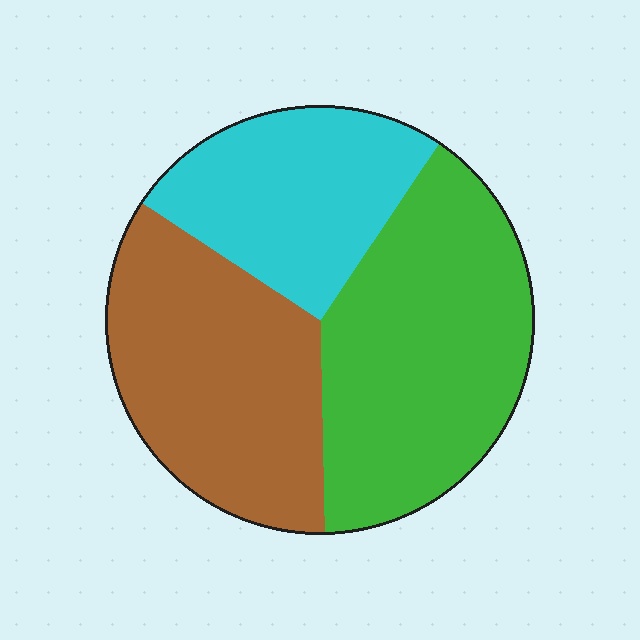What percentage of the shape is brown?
Brown covers 35% of the shape.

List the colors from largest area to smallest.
From largest to smallest: green, brown, cyan.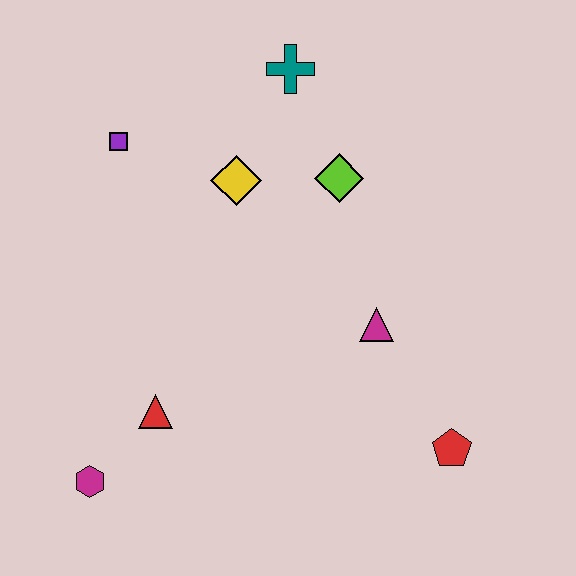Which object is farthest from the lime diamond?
The magenta hexagon is farthest from the lime diamond.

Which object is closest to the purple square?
The yellow diamond is closest to the purple square.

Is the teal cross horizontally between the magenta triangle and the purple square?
Yes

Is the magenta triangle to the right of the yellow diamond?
Yes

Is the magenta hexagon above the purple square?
No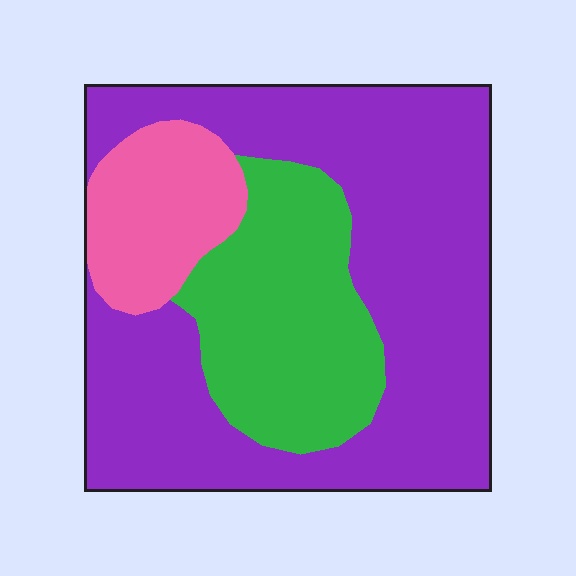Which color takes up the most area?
Purple, at roughly 60%.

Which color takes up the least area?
Pink, at roughly 15%.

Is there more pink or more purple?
Purple.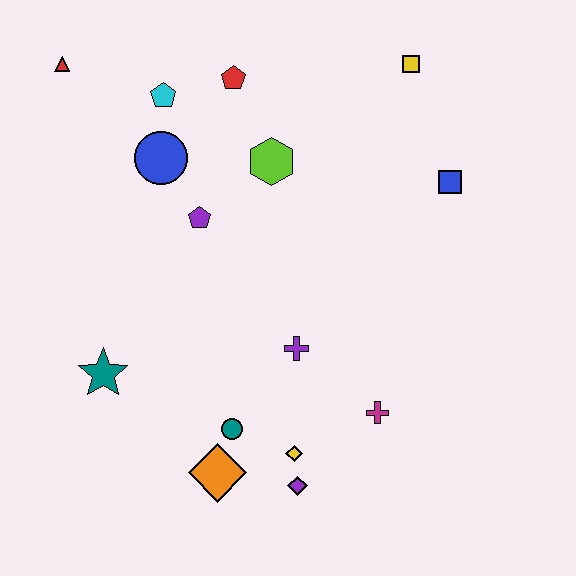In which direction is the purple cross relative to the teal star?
The purple cross is to the right of the teal star.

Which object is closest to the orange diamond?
The teal circle is closest to the orange diamond.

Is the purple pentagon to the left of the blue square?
Yes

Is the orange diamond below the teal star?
Yes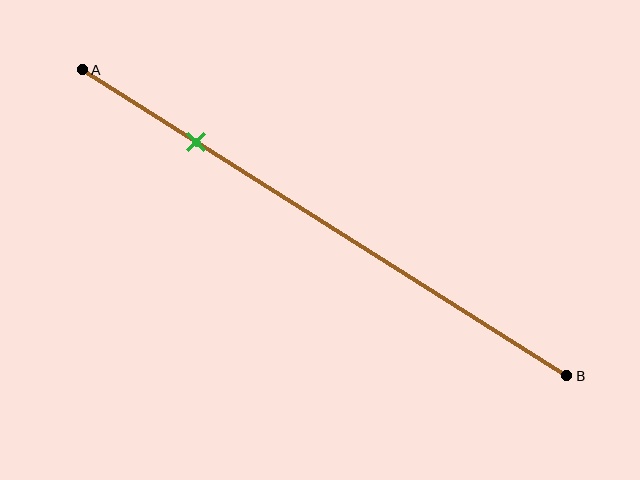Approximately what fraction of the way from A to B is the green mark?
The green mark is approximately 25% of the way from A to B.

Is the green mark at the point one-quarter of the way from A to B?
Yes, the mark is approximately at the one-quarter point.